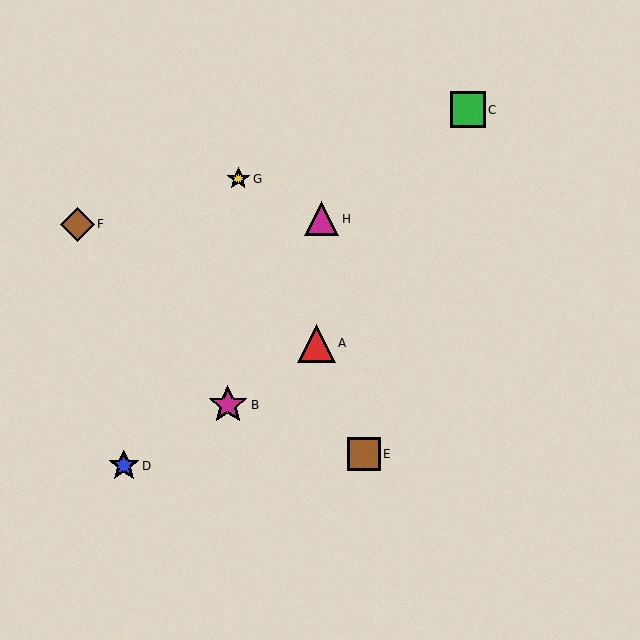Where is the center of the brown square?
The center of the brown square is at (364, 454).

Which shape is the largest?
The magenta star (labeled B) is the largest.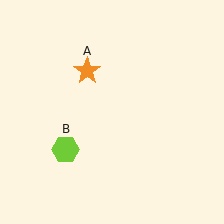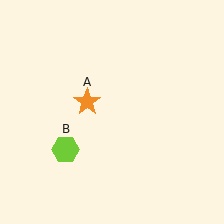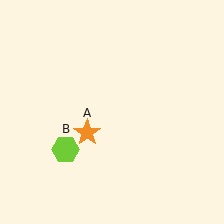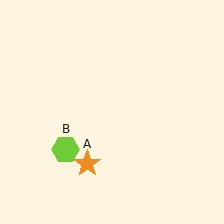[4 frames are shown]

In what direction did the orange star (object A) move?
The orange star (object A) moved down.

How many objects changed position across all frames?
1 object changed position: orange star (object A).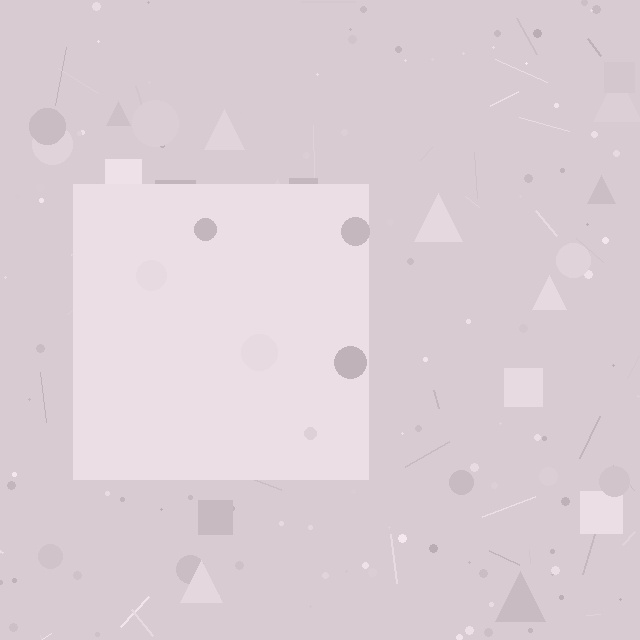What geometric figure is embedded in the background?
A square is embedded in the background.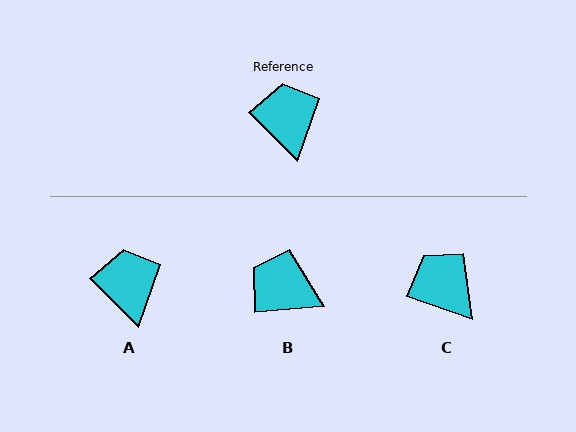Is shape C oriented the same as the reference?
No, it is off by about 26 degrees.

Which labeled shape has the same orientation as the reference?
A.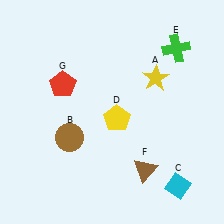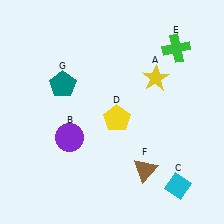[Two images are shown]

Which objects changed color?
B changed from brown to purple. G changed from red to teal.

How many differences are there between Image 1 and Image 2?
There are 2 differences between the two images.